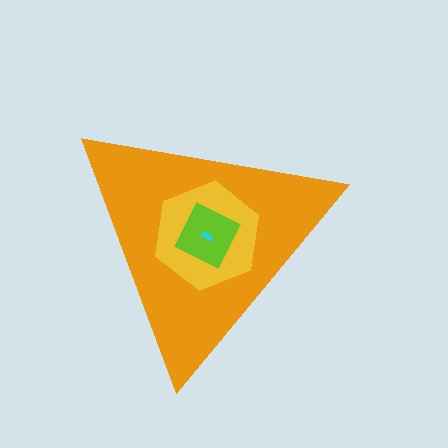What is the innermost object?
The cyan semicircle.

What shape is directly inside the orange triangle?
The yellow hexagon.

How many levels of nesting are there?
4.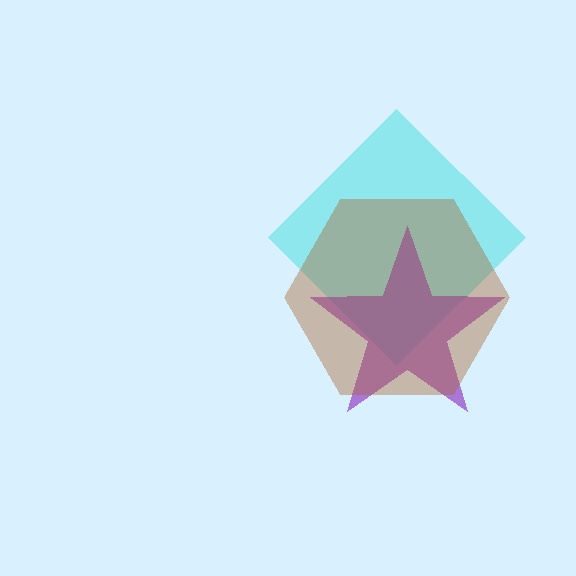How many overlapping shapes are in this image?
There are 3 overlapping shapes in the image.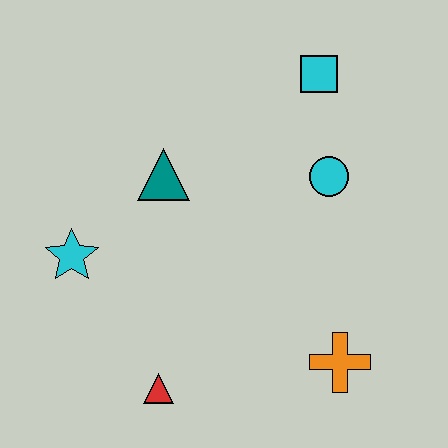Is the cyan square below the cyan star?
No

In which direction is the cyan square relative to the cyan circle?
The cyan square is above the cyan circle.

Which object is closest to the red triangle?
The cyan star is closest to the red triangle.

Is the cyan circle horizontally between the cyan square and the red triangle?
No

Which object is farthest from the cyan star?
The cyan square is farthest from the cyan star.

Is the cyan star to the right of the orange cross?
No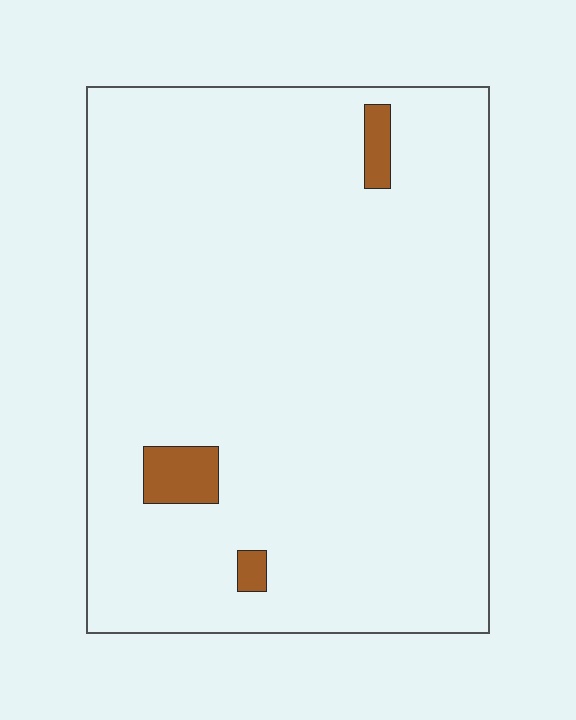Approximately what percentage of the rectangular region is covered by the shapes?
Approximately 5%.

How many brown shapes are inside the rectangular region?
3.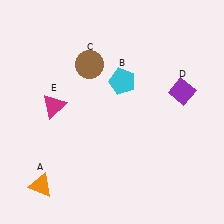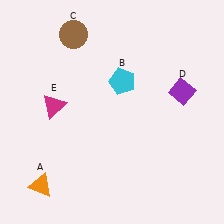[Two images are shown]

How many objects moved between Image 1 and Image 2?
1 object moved between the two images.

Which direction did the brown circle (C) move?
The brown circle (C) moved up.